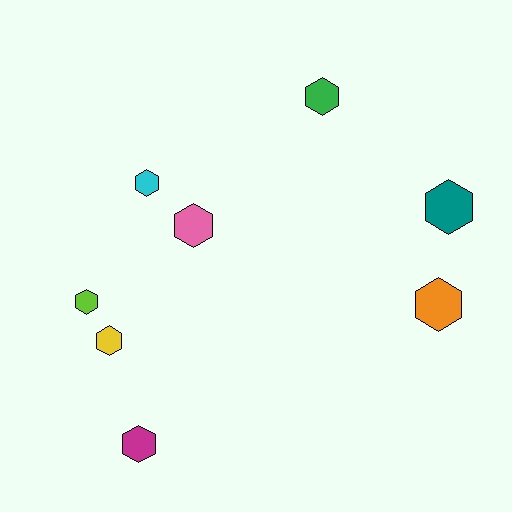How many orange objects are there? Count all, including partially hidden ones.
There is 1 orange object.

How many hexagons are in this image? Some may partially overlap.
There are 8 hexagons.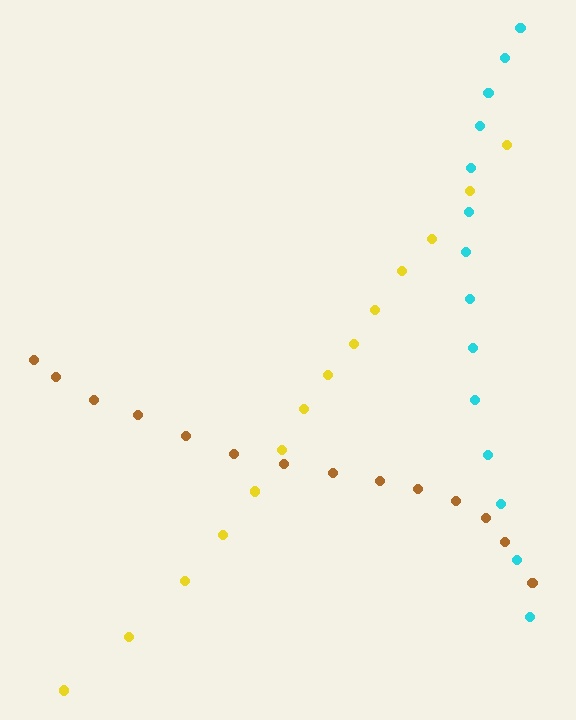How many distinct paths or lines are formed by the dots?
There are 3 distinct paths.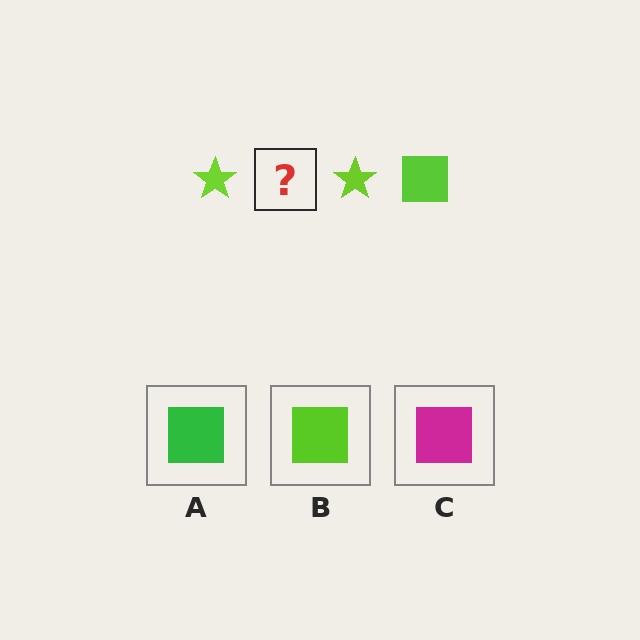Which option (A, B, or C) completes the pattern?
B.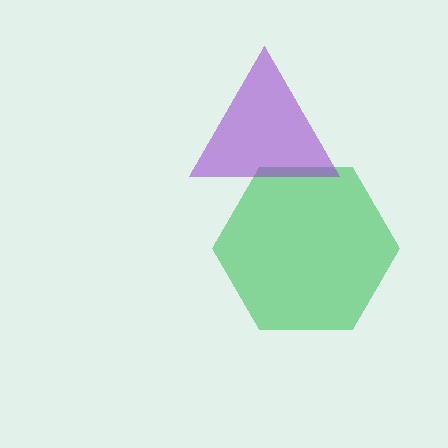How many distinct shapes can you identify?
There are 2 distinct shapes: a green hexagon, a purple triangle.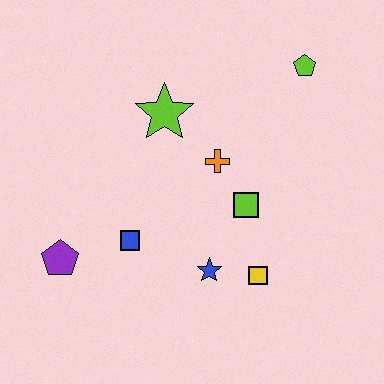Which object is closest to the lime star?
The orange cross is closest to the lime star.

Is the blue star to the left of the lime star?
No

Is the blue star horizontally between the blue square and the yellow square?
Yes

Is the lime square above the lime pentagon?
No